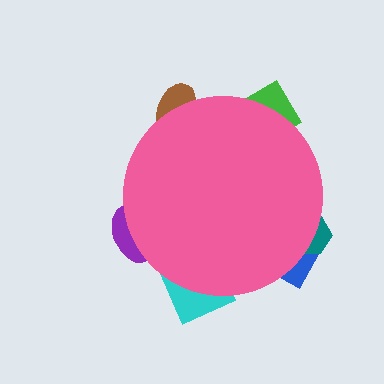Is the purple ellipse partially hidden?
Yes, the purple ellipse is partially hidden behind the pink circle.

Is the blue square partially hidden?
Yes, the blue square is partially hidden behind the pink circle.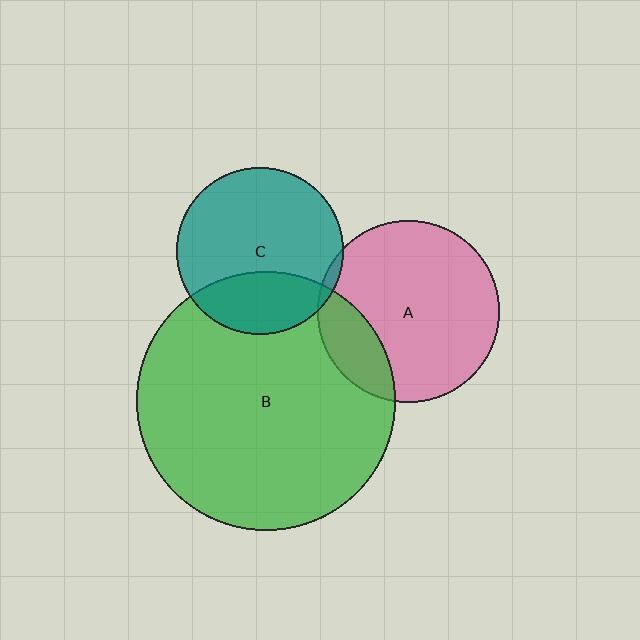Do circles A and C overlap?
Yes.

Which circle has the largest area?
Circle B (green).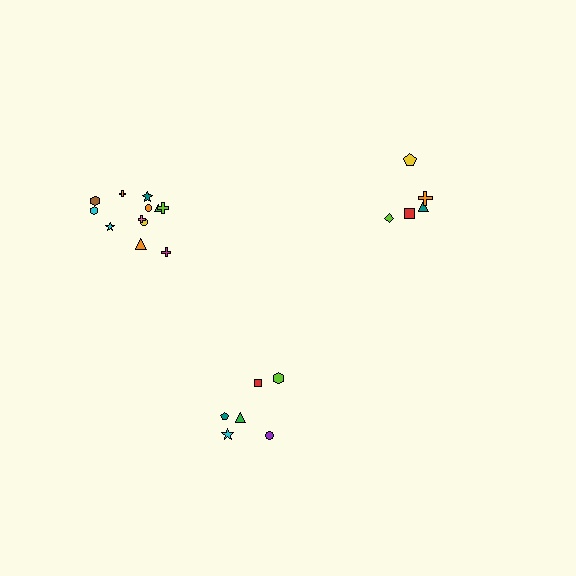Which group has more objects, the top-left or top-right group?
The top-left group.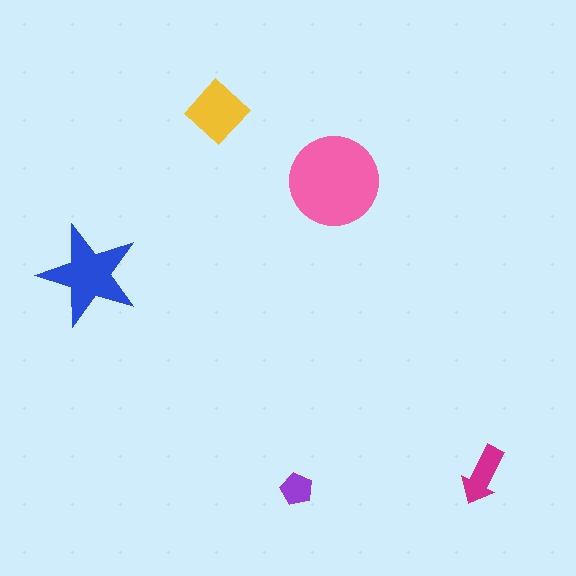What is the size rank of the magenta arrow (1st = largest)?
4th.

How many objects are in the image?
There are 5 objects in the image.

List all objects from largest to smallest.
The pink circle, the blue star, the yellow diamond, the magenta arrow, the purple pentagon.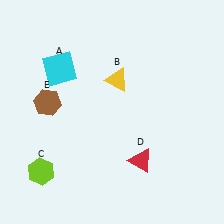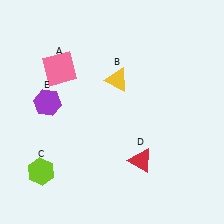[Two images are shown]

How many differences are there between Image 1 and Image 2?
There are 2 differences between the two images.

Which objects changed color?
A changed from cyan to pink. E changed from brown to purple.